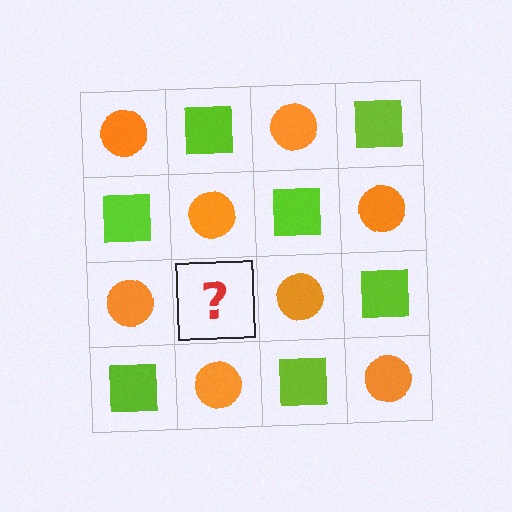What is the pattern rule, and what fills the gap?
The rule is that it alternates orange circle and lime square in a checkerboard pattern. The gap should be filled with a lime square.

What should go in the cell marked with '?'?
The missing cell should contain a lime square.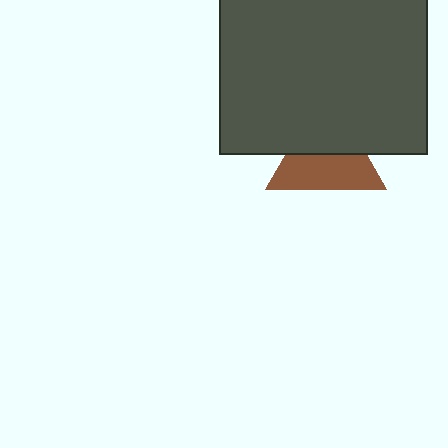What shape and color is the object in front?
The object in front is a dark gray square.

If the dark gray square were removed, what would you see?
You would see the complete brown triangle.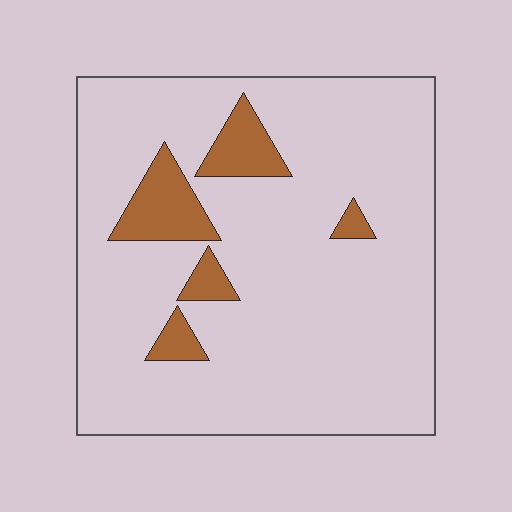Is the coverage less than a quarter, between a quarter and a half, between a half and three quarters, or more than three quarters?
Less than a quarter.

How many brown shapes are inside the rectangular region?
5.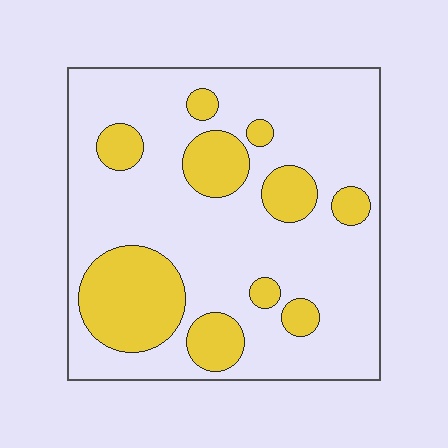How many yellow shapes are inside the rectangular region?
10.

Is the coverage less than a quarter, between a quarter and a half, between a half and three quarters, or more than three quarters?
Less than a quarter.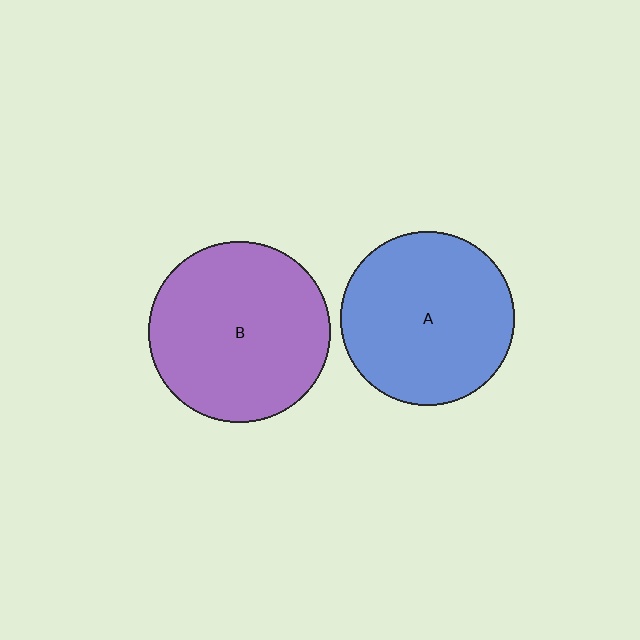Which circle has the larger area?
Circle B (purple).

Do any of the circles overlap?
No, none of the circles overlap.